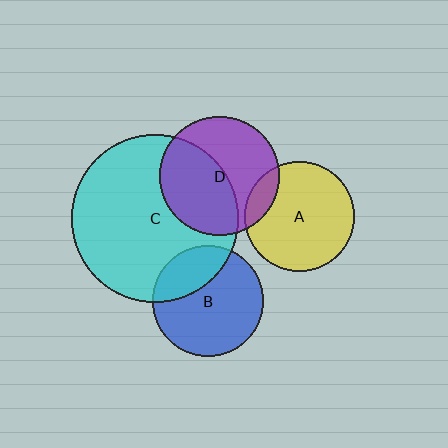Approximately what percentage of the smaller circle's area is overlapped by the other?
Approximately 50%.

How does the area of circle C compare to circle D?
Approximately 2.0 times.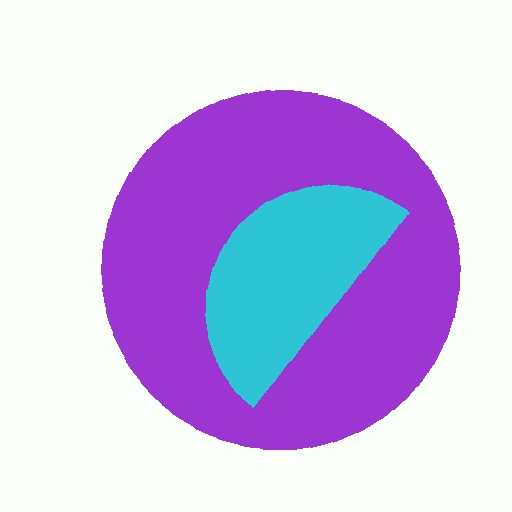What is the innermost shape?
The cyan semicircle.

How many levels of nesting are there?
2.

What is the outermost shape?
The purple circle.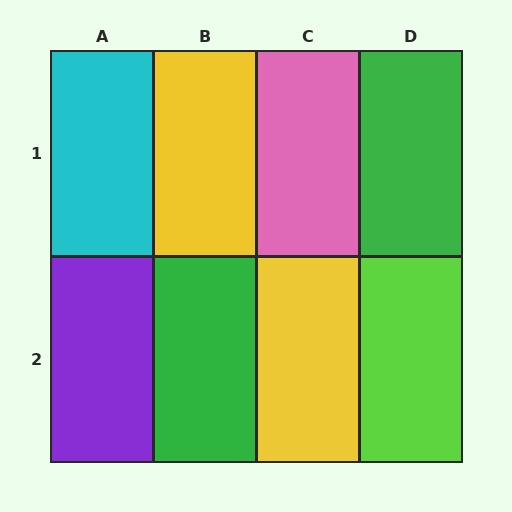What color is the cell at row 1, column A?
Cyan.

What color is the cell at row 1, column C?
Pink.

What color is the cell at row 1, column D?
Green.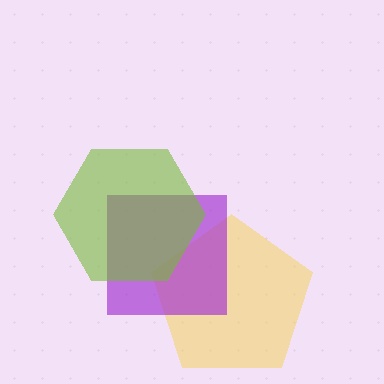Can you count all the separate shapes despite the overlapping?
Yes, there are 3 separate shapes.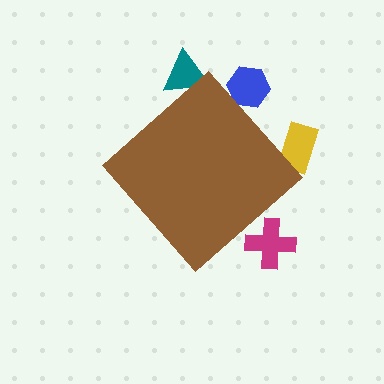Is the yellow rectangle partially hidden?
Yes, the yellow rectangle is partially hidden behind the brown diamond.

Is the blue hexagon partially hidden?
Yes, the blue hexagon is partially hidden behind the brown diamond.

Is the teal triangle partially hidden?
Yes, the teal triangle is partially hidden behind the brown diamond.